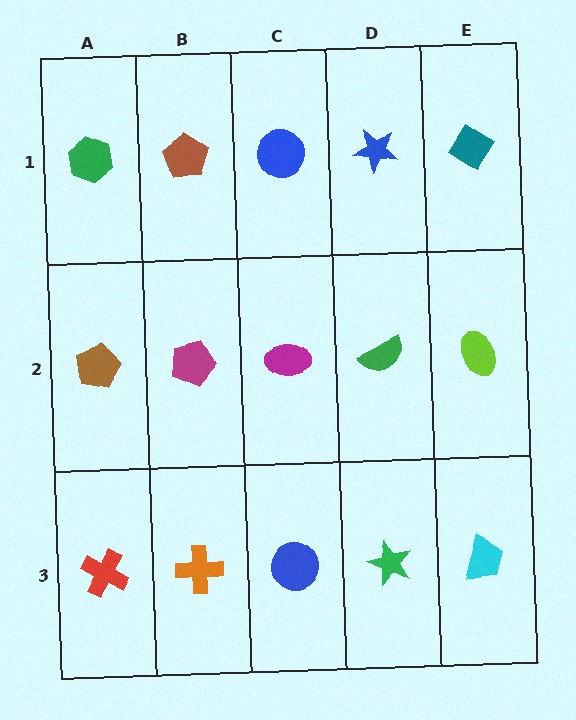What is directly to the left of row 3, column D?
A blue circle.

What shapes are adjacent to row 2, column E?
A teal diamond (row 1, column E), a cyan trapezoid (row 3, column E), a green semicircle (row 2, column D).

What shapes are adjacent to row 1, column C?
A magenta ellipse (row 2, column C), a brown pentagon (row 1, column B), a blue star (row 1, column D).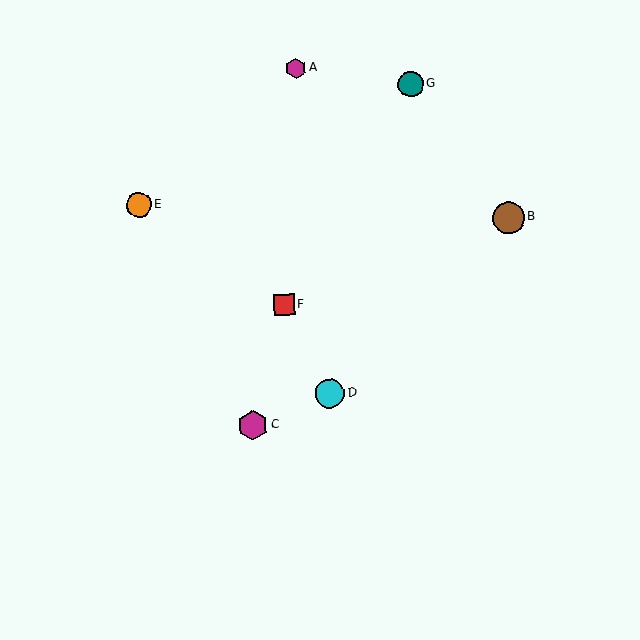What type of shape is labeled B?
Shape B is a brown circle.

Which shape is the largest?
The brown circle (labeled B) is the largest.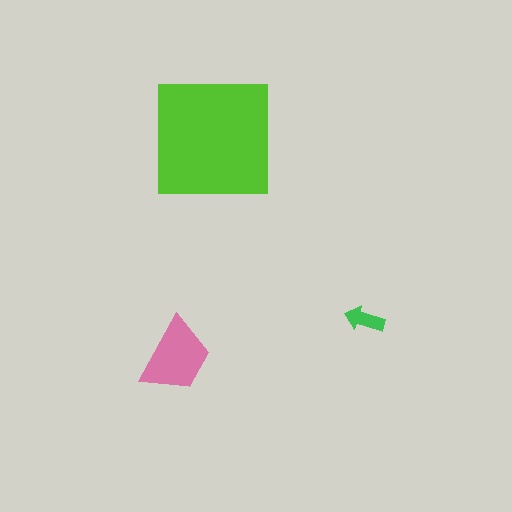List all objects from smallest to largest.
The green arrow, the pink trapezoid, the lime square.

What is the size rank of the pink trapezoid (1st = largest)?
2nd.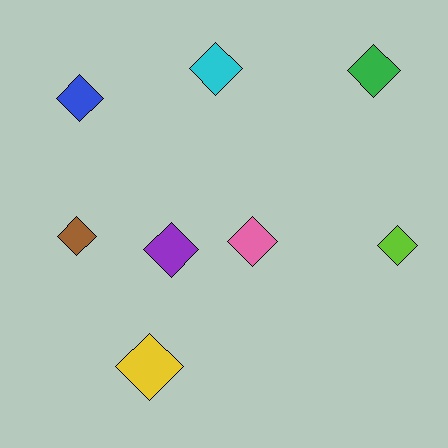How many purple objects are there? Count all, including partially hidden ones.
There is 1 purple object.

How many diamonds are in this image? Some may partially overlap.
There are 8 diamonds.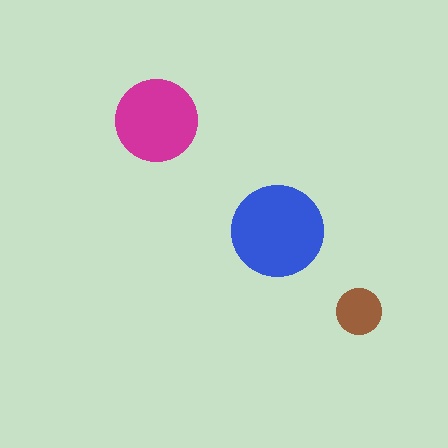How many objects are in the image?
There are 3 objects in the image.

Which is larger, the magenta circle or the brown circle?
The magenta one.